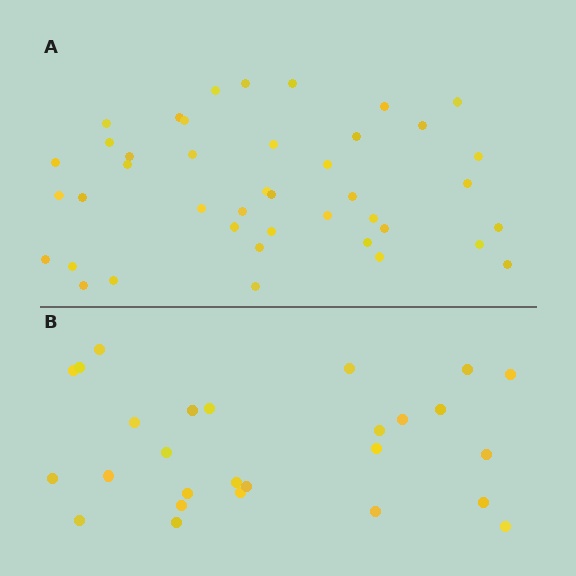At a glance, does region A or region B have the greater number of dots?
Region A (the top region) has more dots.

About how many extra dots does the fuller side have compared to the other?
Region A has approximately 15 more dots than region B.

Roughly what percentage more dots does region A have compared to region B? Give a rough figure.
About 55% more.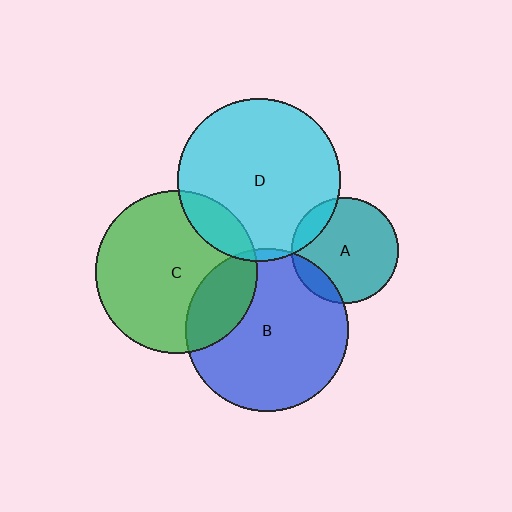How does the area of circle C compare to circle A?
Approximately 2.3 times.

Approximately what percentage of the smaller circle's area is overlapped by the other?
Approximately 15%.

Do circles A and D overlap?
Yes.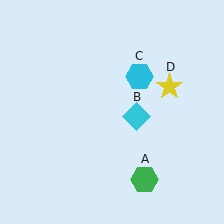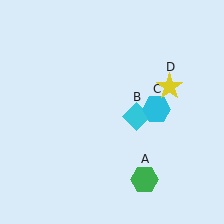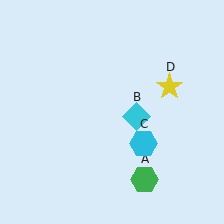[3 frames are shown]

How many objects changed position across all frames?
1 object changed position: cyan hexagon (object C).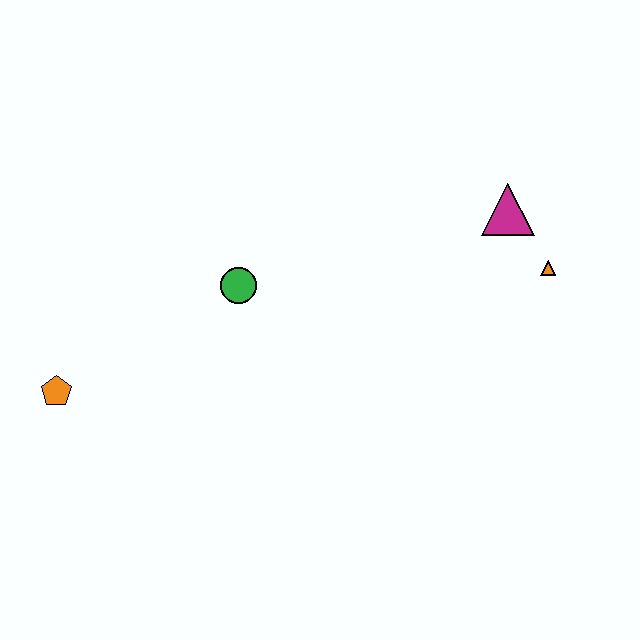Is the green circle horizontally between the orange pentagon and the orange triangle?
Yes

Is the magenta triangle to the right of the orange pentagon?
Yes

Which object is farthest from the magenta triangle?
The orange pentagon is farthest from the magenta triangle.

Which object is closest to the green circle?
The orange pentagon is closest to the green circle.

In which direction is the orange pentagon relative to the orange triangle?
The orange pentagon is to the left of the orange triangle.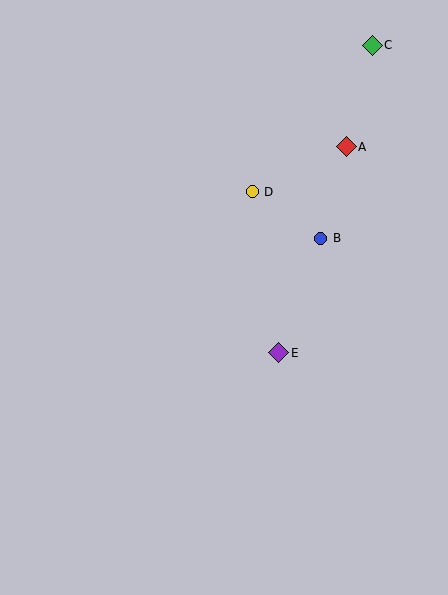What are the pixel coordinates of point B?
Point B is at (321, 238).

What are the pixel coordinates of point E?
Point E is at (279, 353).